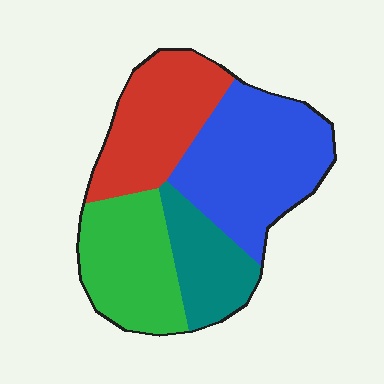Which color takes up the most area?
Blue, at roughly 35%.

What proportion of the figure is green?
Green takes up less than a quarter of the figure.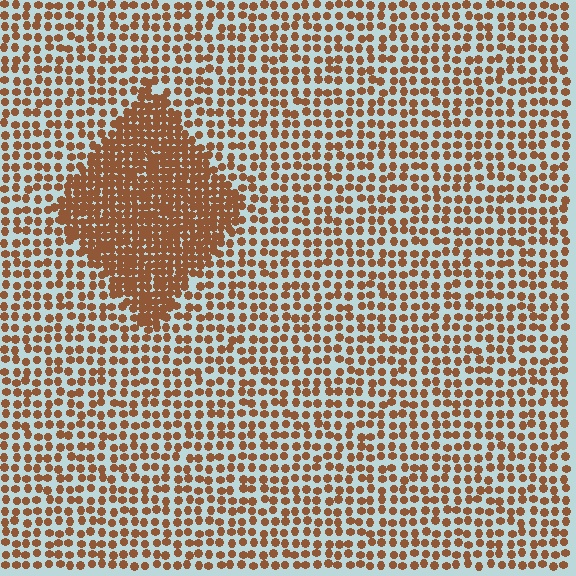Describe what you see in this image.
The image contains small brown elements arranged at two different densities. A diamond-shaped region is visible where the elements are more densely packed than the surrounding area.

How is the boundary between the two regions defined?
The boundary is defined by a change in element density (approximately 2.2x ratio). All elements are the same color, size, and shape.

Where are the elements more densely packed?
The elements are more densely packed inside the diamond boundary.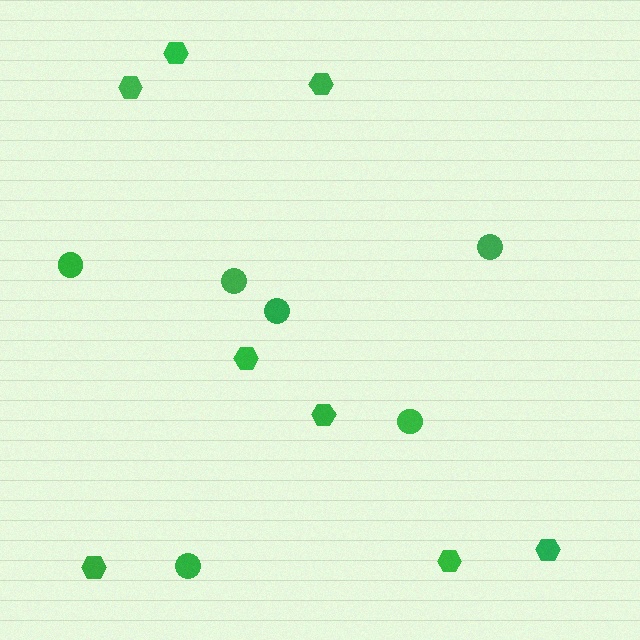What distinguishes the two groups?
There are 2 groups: one group of hexagons (8) and one group of circles (6).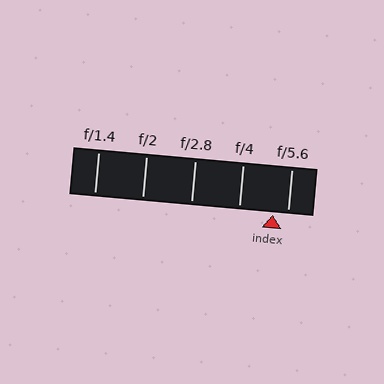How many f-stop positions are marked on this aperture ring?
There are 5 f-stop positions marked.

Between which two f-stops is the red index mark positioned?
The index mark is between f/4 and f/5.6.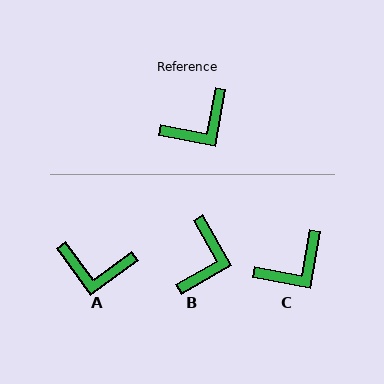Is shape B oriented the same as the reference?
No, it is off by about 40 degrees.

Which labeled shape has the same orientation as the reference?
C.